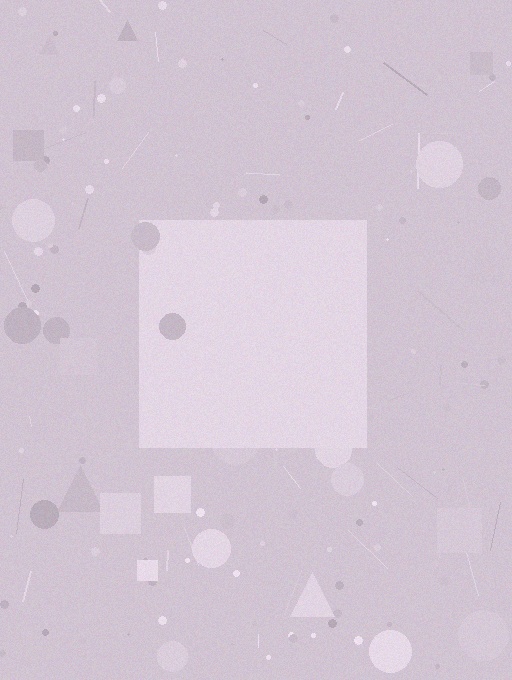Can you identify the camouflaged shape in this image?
The camouflaged shape is a square.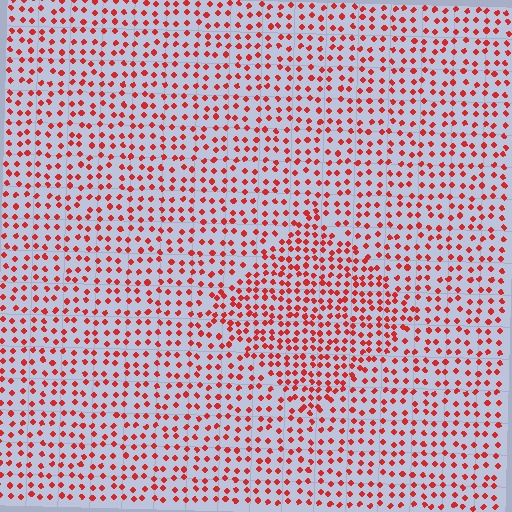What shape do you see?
I see a diamond.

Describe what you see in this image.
The image contains small red elements arranged at two different densities. A diamond-shaped region is visible where the elements are more densely packed than the surrounding area.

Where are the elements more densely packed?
The elements are more densely packed inside the diamond boundary.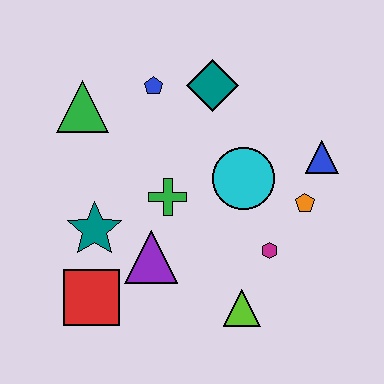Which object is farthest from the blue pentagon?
The lime triangle is farthest from the blue pentagon.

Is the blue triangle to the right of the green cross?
Yes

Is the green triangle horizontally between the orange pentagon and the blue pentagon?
No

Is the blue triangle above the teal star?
Yes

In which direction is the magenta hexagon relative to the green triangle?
The magenta hexagon is to the right of the green triangle.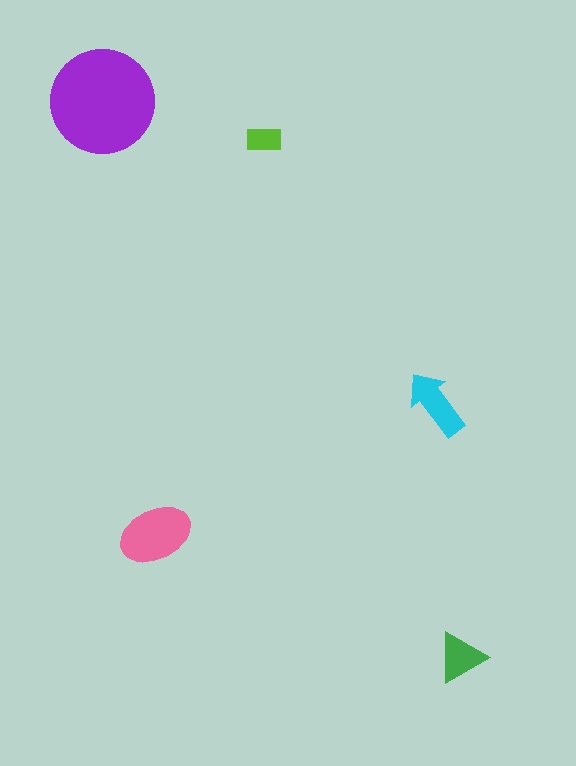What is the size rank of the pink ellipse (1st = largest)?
2nd.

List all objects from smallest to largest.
The lime rectangle, the green triangle, the cyan arrow, the pink ellipse, the purple circle.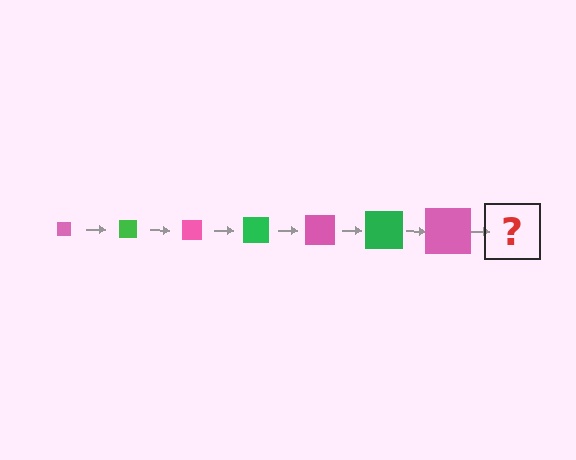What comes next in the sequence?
The next element should be a green square, larger than the previous one.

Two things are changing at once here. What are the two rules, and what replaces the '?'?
The two rules are that the square grows larger each step and the color cycles through pink and green. The '?' should be a green square, larger than the previous one.